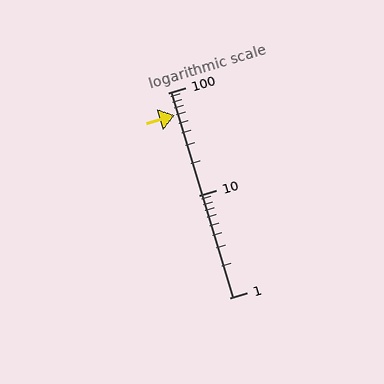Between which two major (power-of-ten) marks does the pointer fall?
The pointer is between 10 and 100.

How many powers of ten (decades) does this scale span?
The scale spans 2 decades, from 1 to 100.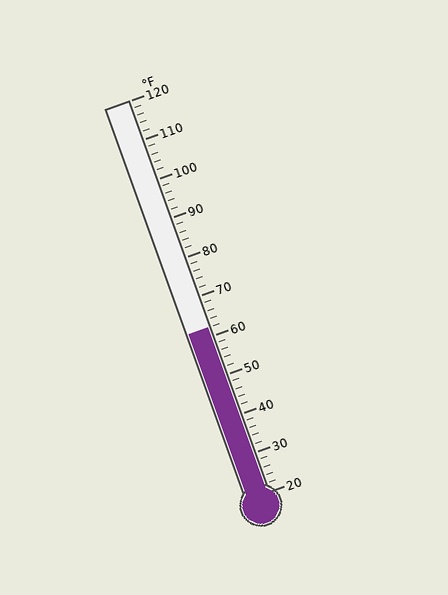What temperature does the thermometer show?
The thermometer shows approximately 62°F.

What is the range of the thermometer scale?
The thermometer scale ranges from 20°F to 120°F.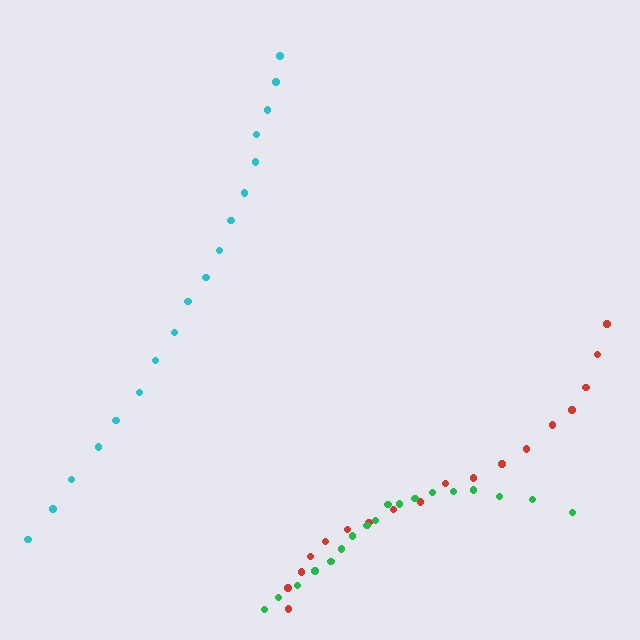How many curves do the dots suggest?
There are 3 distinct paths.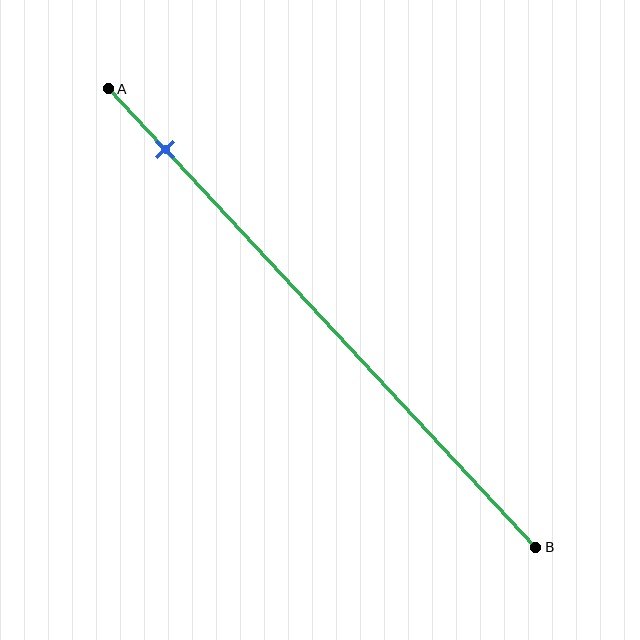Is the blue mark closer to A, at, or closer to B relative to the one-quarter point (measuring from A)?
The blue mark is closer to point A than the one-quarter point of segment AB.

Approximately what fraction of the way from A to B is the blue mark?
The blue mark is approximately 15% of the way from A to B.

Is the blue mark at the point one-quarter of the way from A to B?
No, the mark is at about 15% from A, not at the 25% one-quarter point.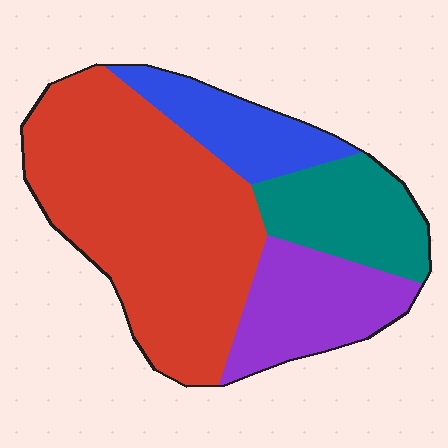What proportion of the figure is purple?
Purple covers 18% of the figure.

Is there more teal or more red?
Red.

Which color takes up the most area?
Red, at roughly 50%.